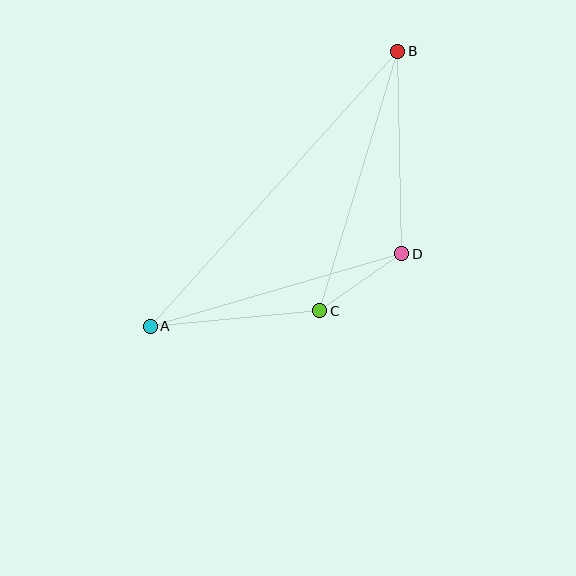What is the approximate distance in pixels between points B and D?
The distance between B and D is approximately 203 pixels.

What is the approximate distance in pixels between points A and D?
The distance between A and D is approximately 261 pixels.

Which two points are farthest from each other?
Points A and B are farthest from each other.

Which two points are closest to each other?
Points C and D are closest to each other.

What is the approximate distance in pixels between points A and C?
The distance between A and C is approximately 170 pixels.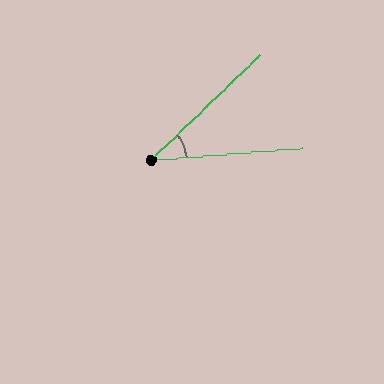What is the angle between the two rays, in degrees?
Approximately 39 degrees.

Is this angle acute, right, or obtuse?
It is acute.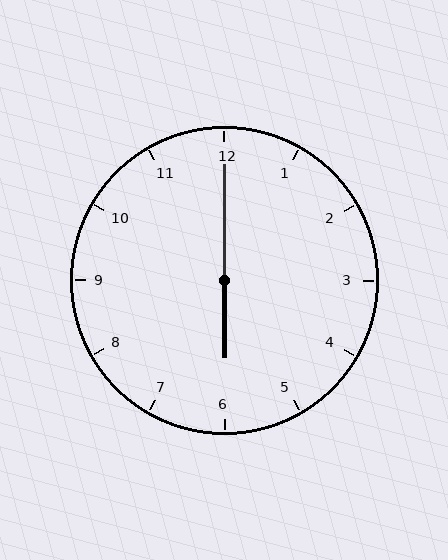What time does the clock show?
6:00.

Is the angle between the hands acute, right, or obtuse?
It is obtuse.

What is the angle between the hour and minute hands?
Approximately 180 degrees.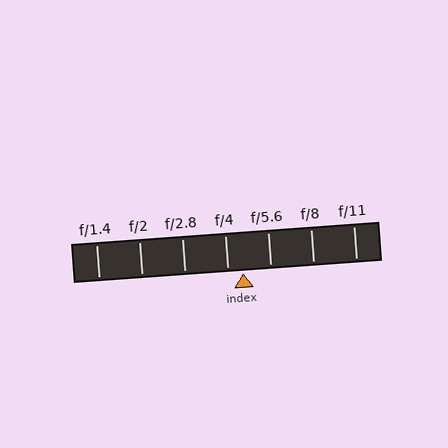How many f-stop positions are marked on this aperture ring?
There are 7 f-stop positions marked.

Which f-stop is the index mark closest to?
The index mark is closest to f/4.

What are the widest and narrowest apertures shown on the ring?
The widest aperture shown is f/1.4 and the narrowest is f/11.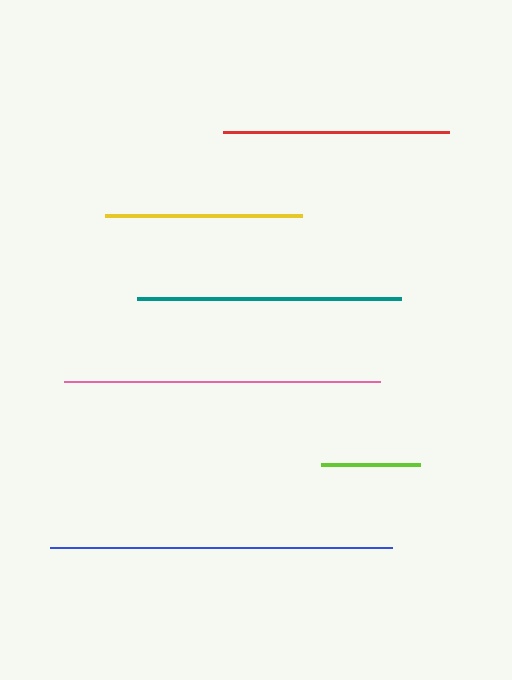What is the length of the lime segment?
The lime segment is approximately 100 pixels long.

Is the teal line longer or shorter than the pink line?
The pink line is longer than the teal line.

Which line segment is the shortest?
The lime line is the shortest at approximately 100 pixels.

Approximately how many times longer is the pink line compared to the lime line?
The pink line is approximately 3.2 times the length of the lime line.